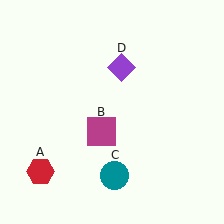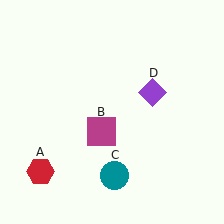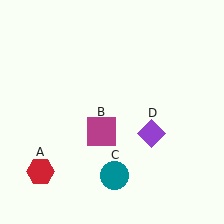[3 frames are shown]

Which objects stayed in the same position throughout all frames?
Red hexagon (object A) and magenta square (object B) and teal circle (object C) remained stationary.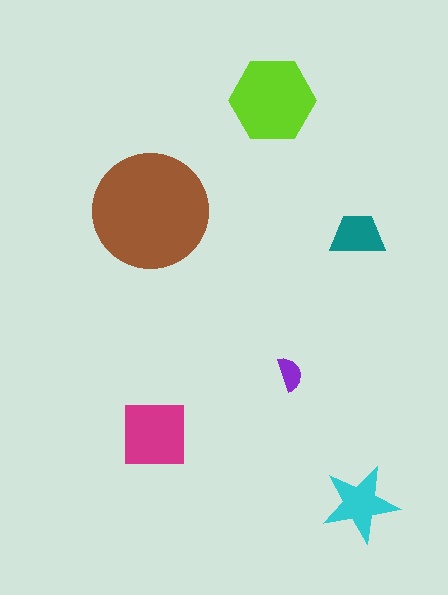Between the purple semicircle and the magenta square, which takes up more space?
The magenta square.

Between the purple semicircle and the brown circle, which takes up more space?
The brown circle.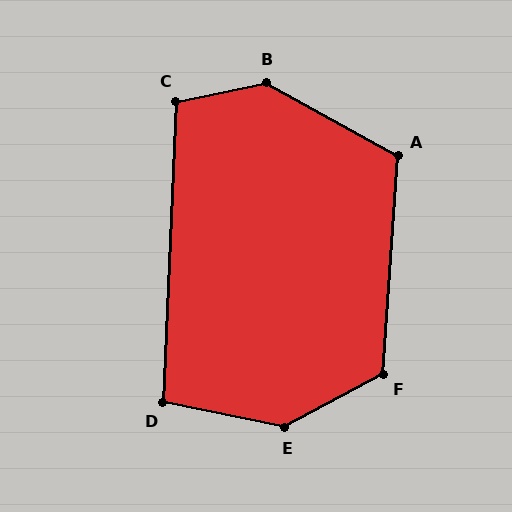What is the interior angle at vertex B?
Approximately 139 degrees (obtuse).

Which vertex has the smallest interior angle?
D, at approximately 99 degrees.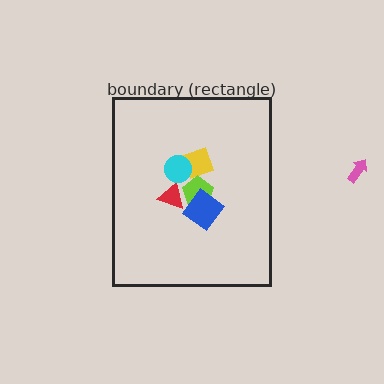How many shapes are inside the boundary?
5 inside, 1 outside.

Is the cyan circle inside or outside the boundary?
Inside.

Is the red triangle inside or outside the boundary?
Inside.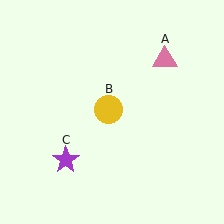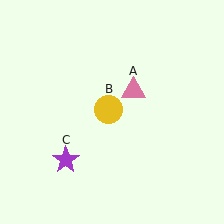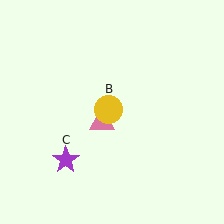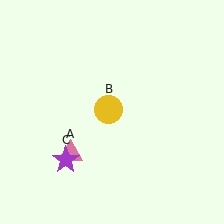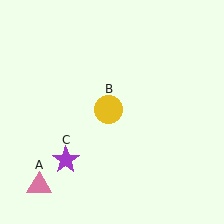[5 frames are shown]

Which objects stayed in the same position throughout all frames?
Yellow circle (object B) and purple star (object C) remained stationary.